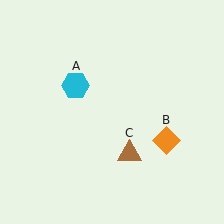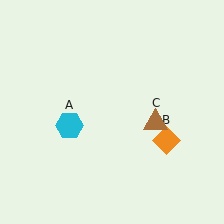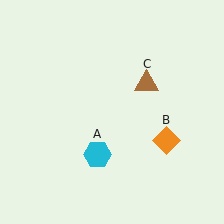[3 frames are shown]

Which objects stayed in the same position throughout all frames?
Orange diamond (object B) remained stationary.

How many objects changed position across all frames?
2 objects changed position: cyan hexagon (object A), brown triangle (object C).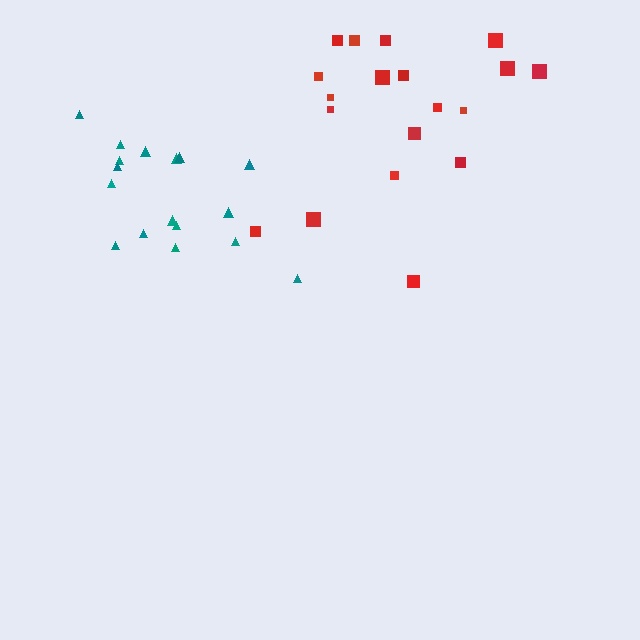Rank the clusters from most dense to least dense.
teal, red.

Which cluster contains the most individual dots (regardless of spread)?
Red (19).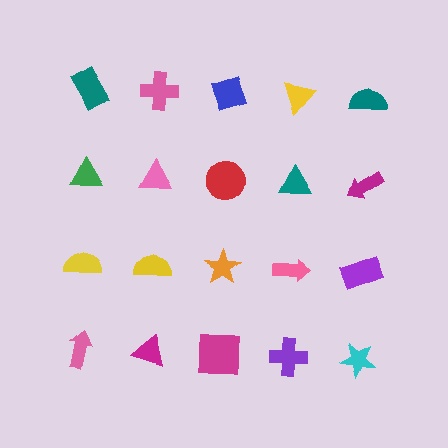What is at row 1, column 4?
A yellow triangle.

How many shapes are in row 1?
5 shapes.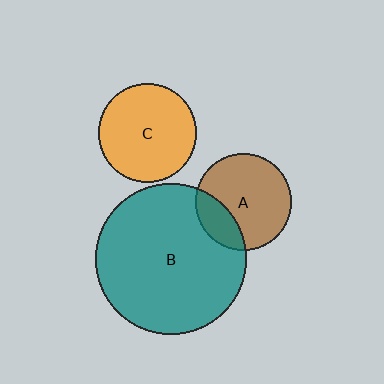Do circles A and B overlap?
Yes.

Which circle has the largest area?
Circle B (teal).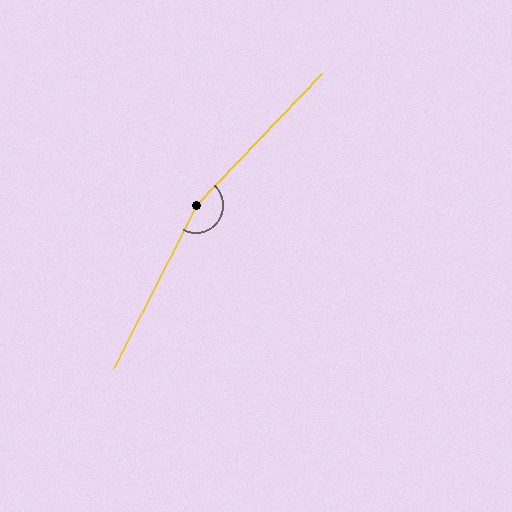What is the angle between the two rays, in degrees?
Approximately 163 degrees.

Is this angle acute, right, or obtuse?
It is obtuse.